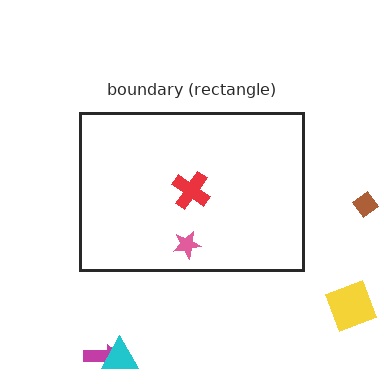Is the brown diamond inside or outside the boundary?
Outside.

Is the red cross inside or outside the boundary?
Inside.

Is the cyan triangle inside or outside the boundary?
Outside.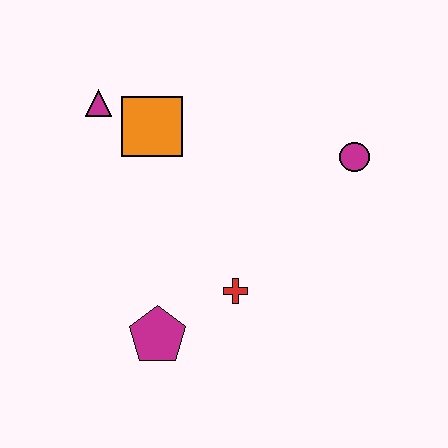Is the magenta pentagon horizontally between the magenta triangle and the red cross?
Yes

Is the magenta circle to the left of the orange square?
No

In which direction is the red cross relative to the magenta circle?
The red cross is below the magenta circle.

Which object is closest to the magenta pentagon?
The red cross is closest to the magenta pentagon.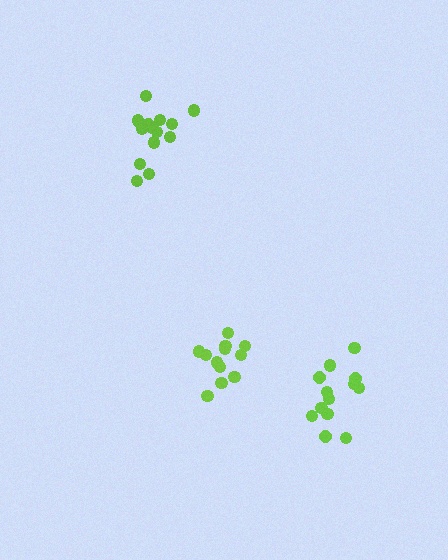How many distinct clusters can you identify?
There are 3 distinct clusters.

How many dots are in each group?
Group 1: 15 dots, Group 2: 13 dots, Group 3: 12 dots (40 total).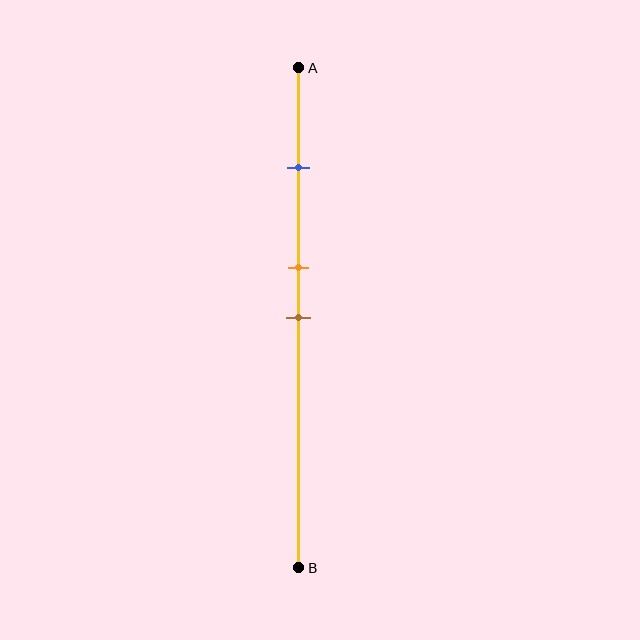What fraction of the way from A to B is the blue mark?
The blue mark is approximately 20% (0.2) of the way from A to B.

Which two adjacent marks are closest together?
The orange and brown marks are the closest adjacent pair.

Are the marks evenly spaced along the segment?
No, the marks are not evenly spaced.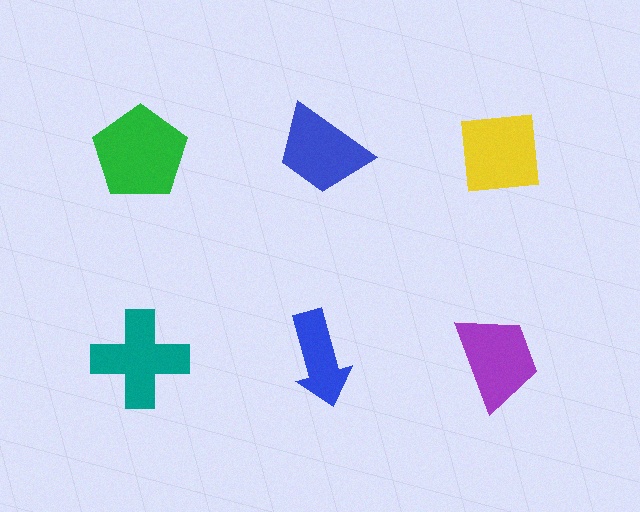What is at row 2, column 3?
A purple trapezoid.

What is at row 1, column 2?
A blue trapezoid.